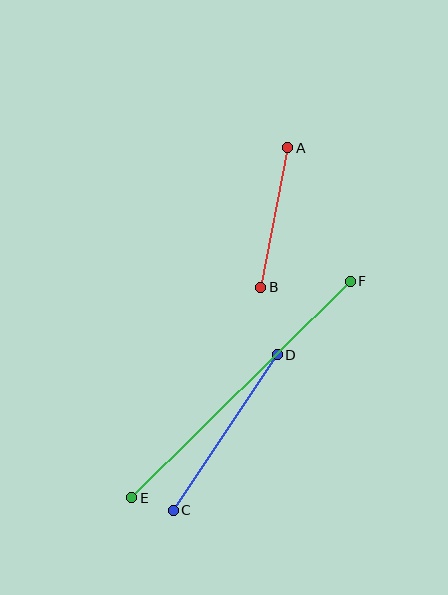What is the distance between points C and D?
The distance is approximately 187 pixels.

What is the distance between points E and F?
The distance is approximately 308 pixels.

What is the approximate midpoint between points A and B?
The midpoint is at approximately (274, 217) pixels.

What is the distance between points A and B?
The distance is approximately 142 pixels.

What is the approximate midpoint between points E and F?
The midpoint is at approximately (241, 389) pixels.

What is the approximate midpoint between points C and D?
The midpoint is at approximately (225, 433) pixels.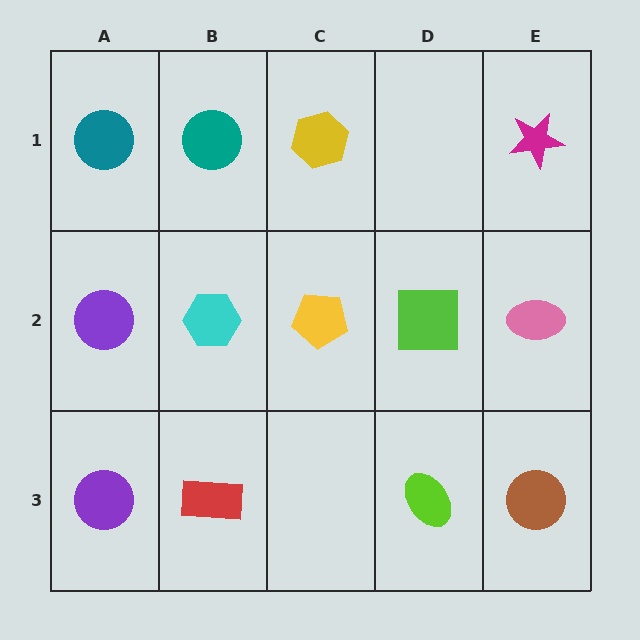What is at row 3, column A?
A purple circle.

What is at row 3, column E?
A brown circle.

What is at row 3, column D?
A lime ellipse.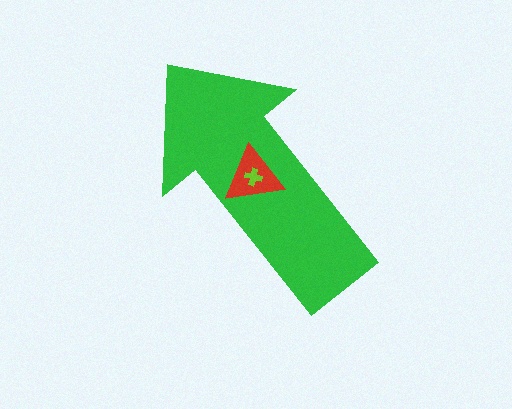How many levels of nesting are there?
3.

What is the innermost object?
The lime cross.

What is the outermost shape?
The green arrow.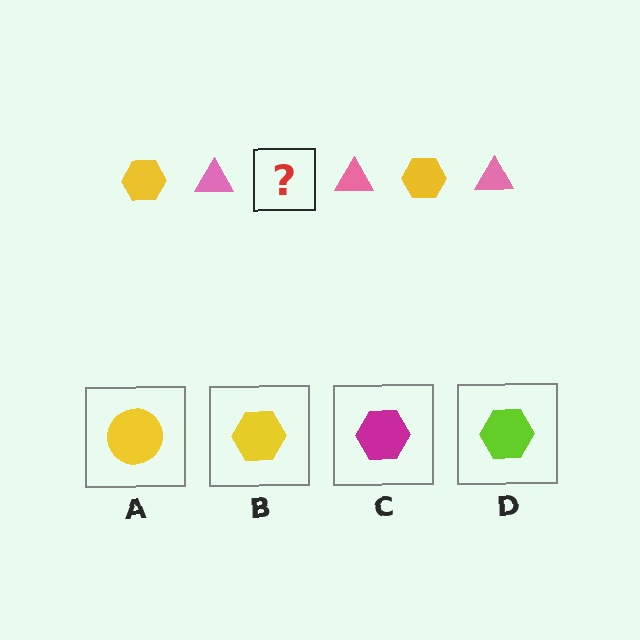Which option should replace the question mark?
Option B.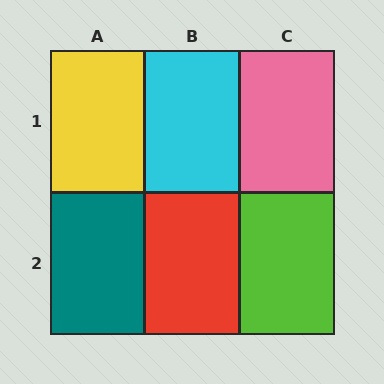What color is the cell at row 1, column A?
Yellow.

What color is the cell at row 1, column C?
Pink.